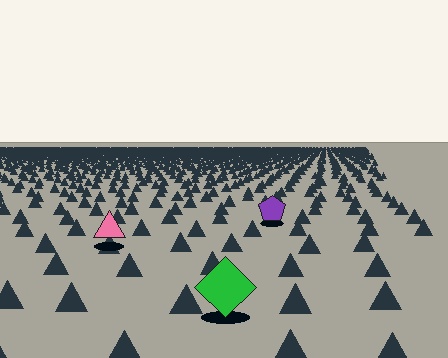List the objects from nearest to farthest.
From nearest to farthest: the green diamond, the pink triangle, the purple pentagon.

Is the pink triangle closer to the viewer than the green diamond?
No. The green diamond is closer — you can tell from the texture gradient: the ground texture is coarser near it.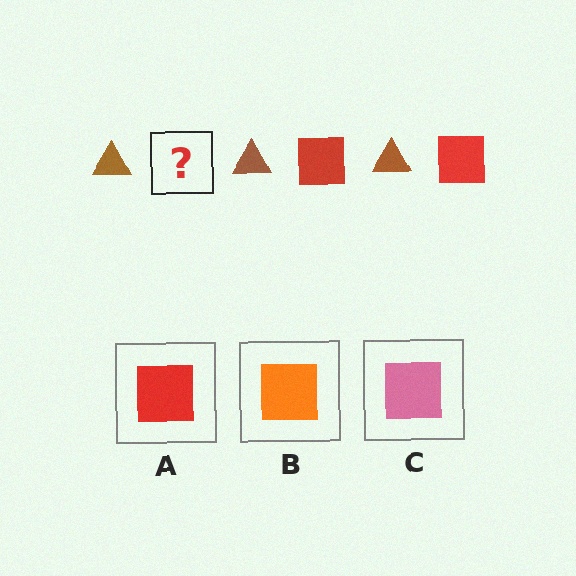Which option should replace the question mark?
Option A.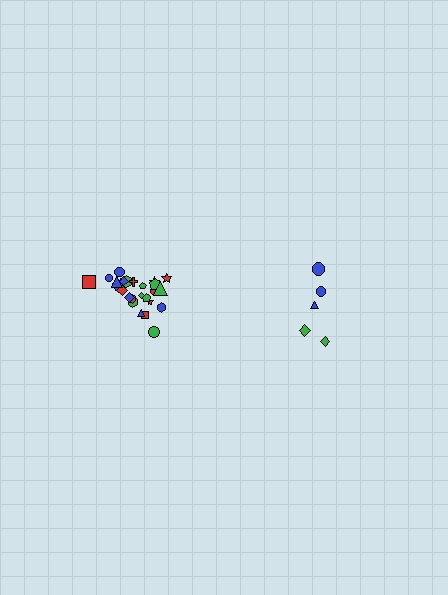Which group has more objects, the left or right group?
The left group.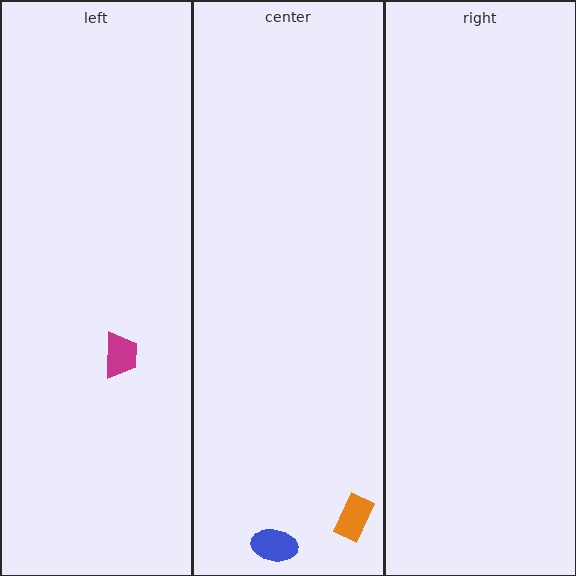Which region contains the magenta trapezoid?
The left region.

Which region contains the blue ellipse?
The center region.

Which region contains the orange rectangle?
The center region.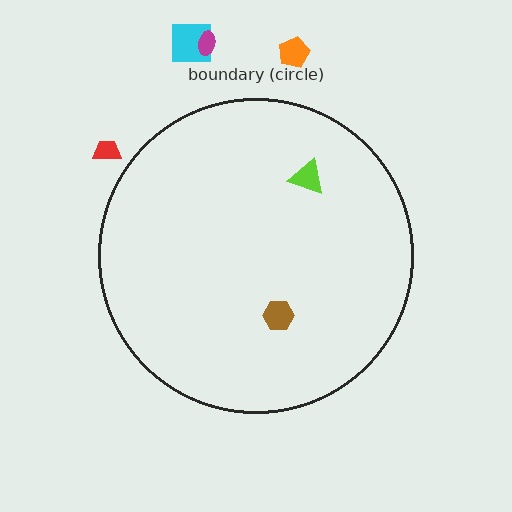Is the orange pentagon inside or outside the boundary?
Outside.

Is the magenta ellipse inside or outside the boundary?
Outside.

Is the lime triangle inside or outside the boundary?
Inside.